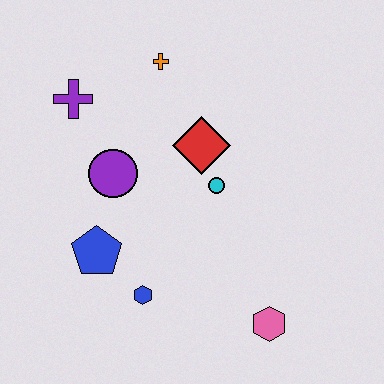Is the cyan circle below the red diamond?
Yes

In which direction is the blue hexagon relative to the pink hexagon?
The blue hexagon is to the left of the pink hexagon.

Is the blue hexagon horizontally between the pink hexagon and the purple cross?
Yes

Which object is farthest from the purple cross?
The pink hexagon is farthest from the purple cross.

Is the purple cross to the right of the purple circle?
No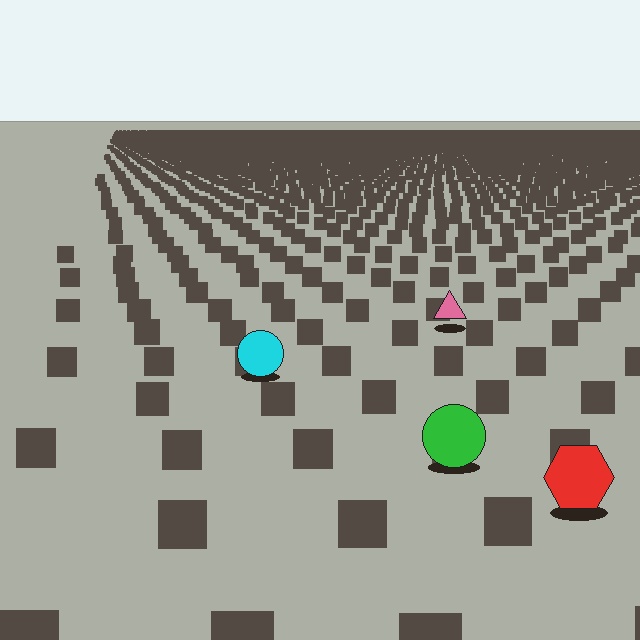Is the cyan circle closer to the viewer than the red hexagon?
No. The red hexagon is closer — you can tell from the texture gradient: the ground texture is coarser near it.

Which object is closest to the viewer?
The red hexagon is closest. The texture marks near it are larger and more spread out.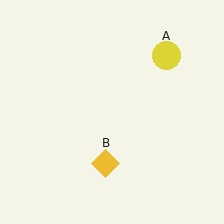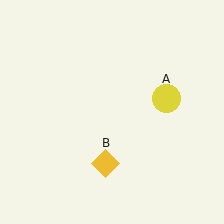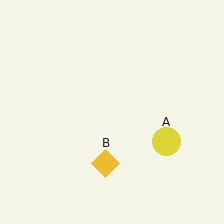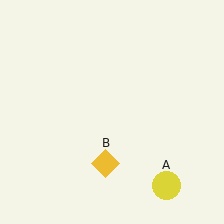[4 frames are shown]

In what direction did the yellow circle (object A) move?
The yellow circle (object A) moved down.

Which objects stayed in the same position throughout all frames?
Yellow diamond (object B) remained stationary.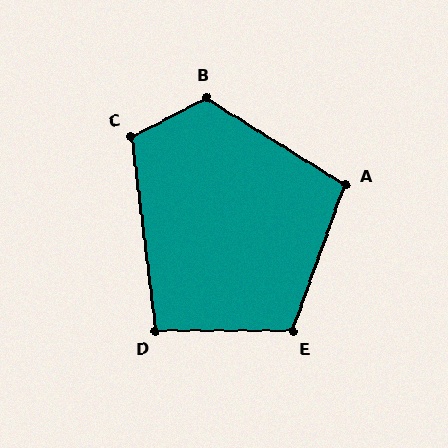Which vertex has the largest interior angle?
B, at approximately 121 degrees.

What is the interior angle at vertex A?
Approximately 102 degrees (obtuse).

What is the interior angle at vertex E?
Approximately 109 degrees (obtuse).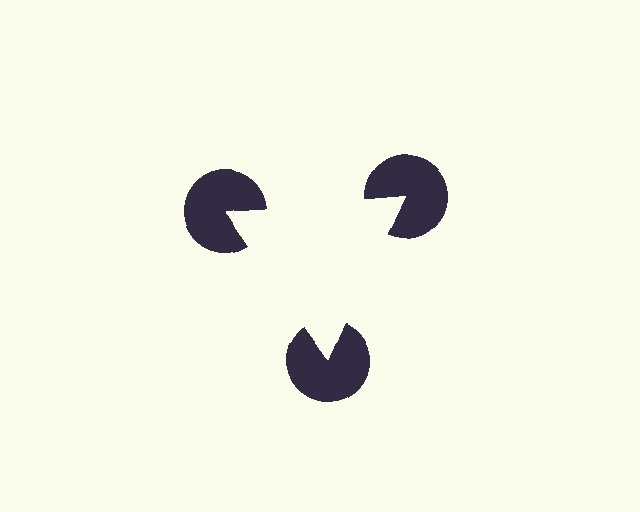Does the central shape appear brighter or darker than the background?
It typically appears slightly brighter than the background, even though no actual brightness change is drawn.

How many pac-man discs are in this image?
There are 3 — one at each vertex of the illusory triangle.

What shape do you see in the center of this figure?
An illusory triangle — its edges are inferred from the aligned wedge cuts in the pac-man discs, not physically drawn.